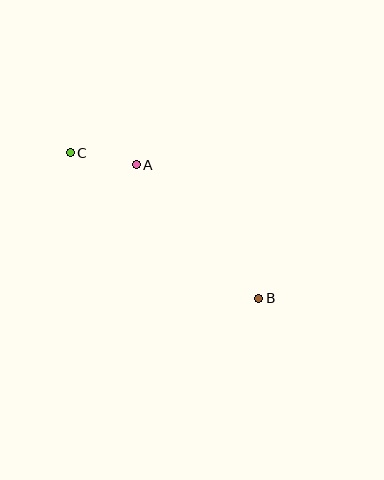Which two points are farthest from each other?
Points B and C are farthest from each other.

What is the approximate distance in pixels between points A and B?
The distance between A and B is approximately 181 pixels.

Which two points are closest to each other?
Points A and C are closest to each other.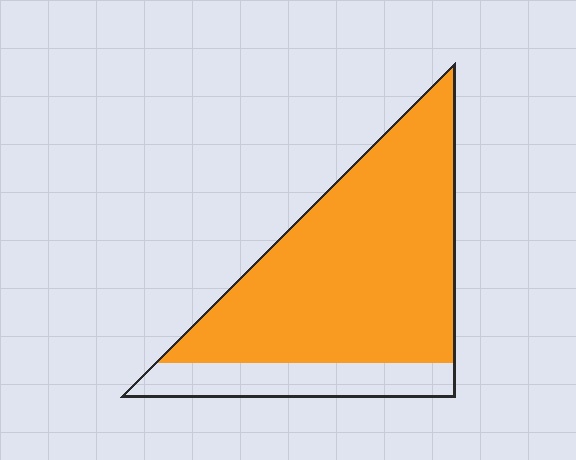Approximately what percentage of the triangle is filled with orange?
Approximately 80%.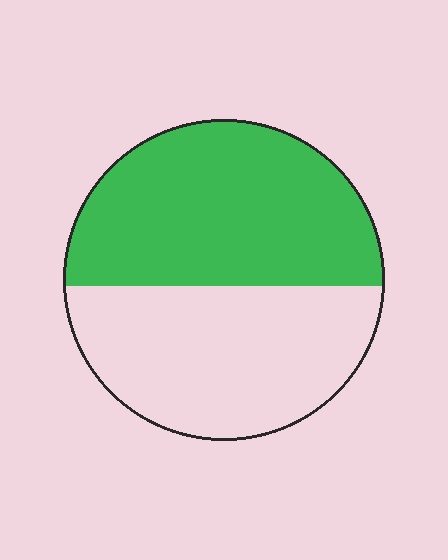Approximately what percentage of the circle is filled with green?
Approximately 50%.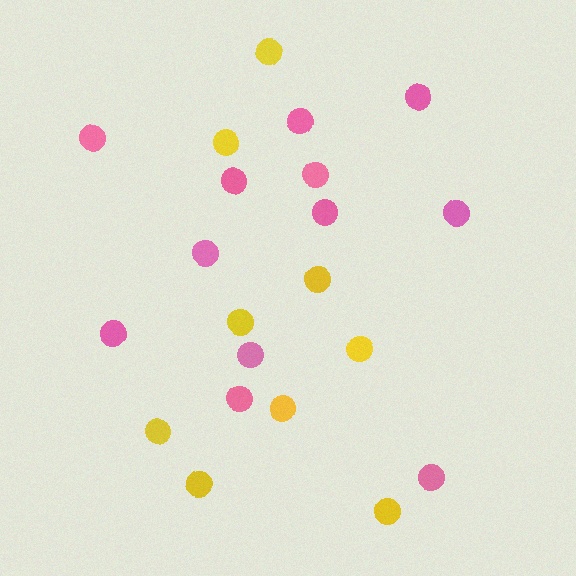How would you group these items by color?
There are 2 groups: one group of yellow circles (9) and one group of pink circles (12).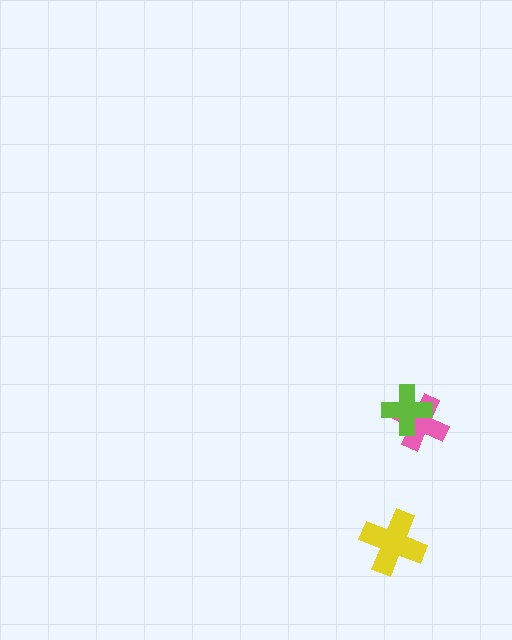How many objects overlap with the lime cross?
1 object overlaps with the lime cross.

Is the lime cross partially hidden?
No, no other shape covers it.